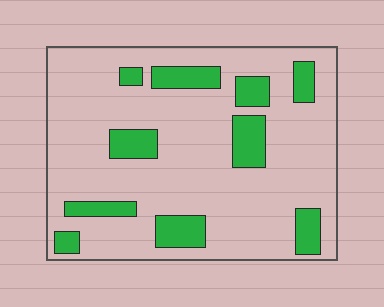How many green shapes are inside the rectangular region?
10.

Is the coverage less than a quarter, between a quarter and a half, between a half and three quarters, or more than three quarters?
Less than a quarter.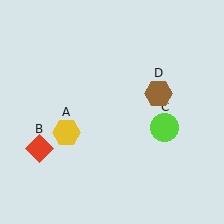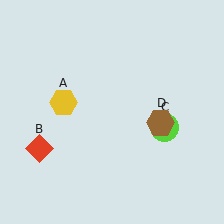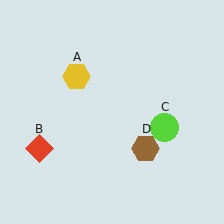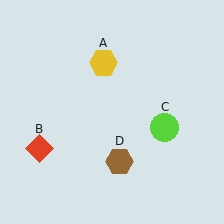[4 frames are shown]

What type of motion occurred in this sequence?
The yellow hexagon (object A), brown hexagon (object D) rotated clockwise around the center of the scene.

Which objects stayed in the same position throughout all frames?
Red diamond (object B) and lime circle (object C) remained stationary.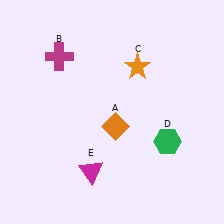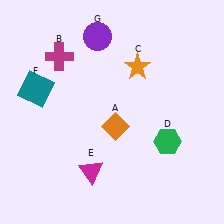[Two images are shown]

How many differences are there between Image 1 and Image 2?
There are 2 differences between the two images.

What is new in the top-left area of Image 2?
A purple circle (G) was added in the top-left area of Image 2.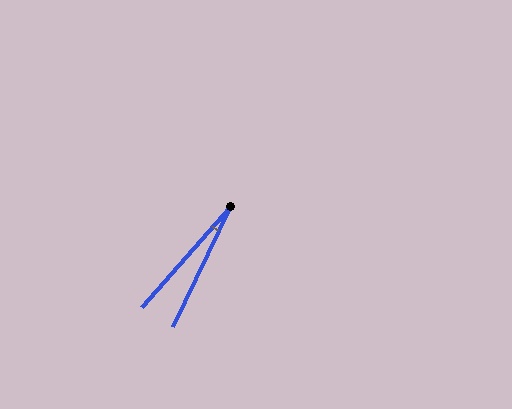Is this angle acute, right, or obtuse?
It is acute.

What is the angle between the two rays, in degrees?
Approximately 16 degrees.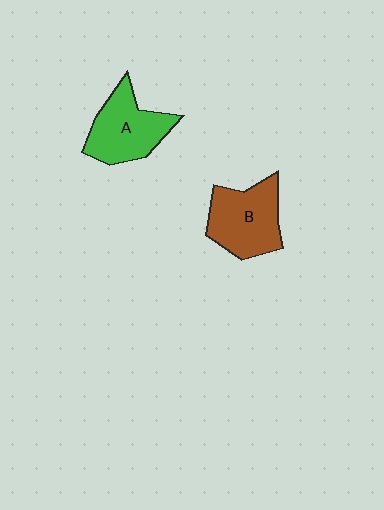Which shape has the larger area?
Shape B (brown).